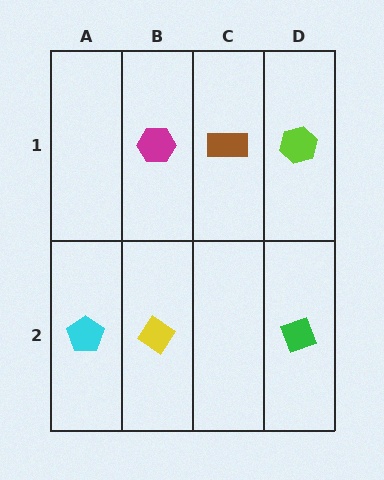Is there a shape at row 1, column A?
No, that cell is empty.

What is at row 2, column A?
A cyan pentagon.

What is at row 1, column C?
A brown rectangle.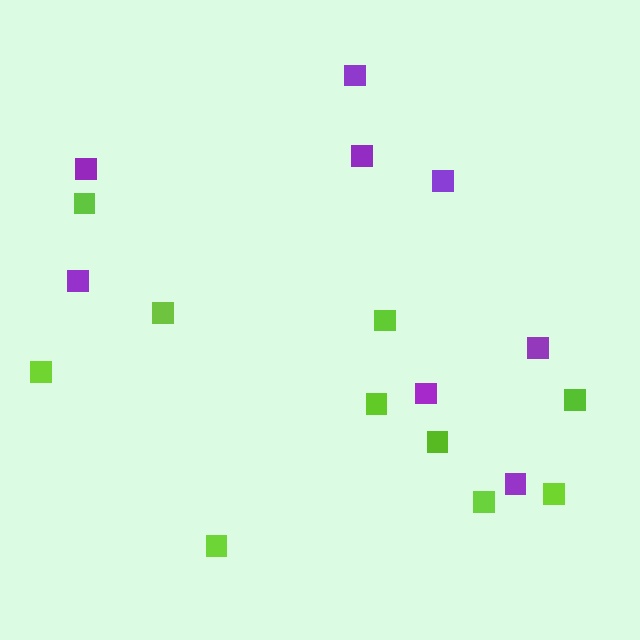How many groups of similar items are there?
There are 2 groups: one group of purple squares (8) and one group of lime squares (10).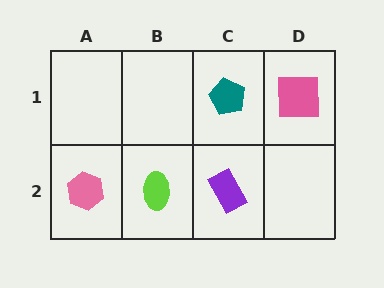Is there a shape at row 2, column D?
No, that cell is empty.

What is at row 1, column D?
A pink square.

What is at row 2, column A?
A pink hexagon.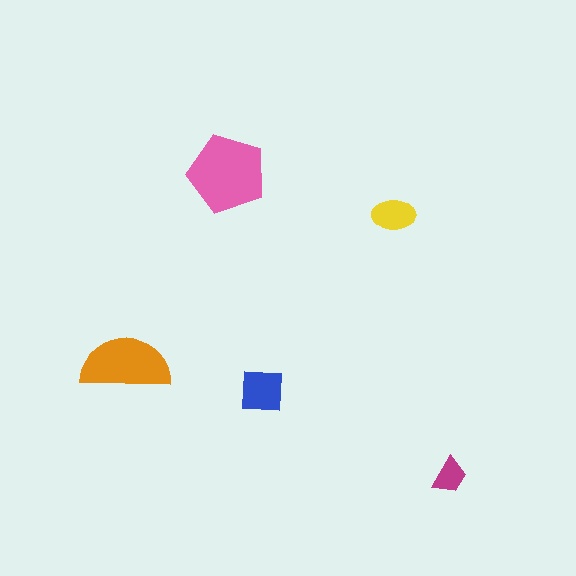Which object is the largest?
The pink pentagon.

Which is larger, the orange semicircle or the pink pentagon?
The pink pentagon.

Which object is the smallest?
The magenta trapezoid.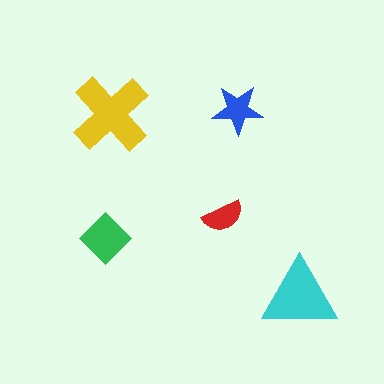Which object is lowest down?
The cyan triangle is bottommost.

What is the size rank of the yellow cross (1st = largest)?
1st.